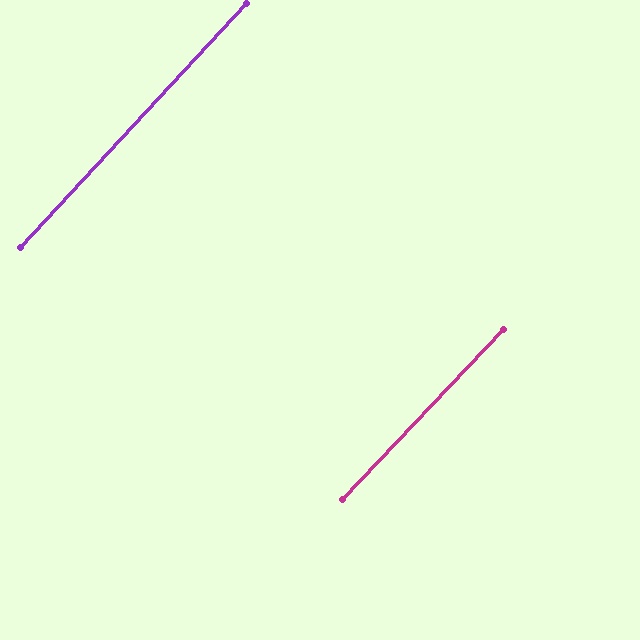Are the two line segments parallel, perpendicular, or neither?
Parallel — their directions differ by only 0.9°.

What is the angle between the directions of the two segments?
Approximately 1 degree.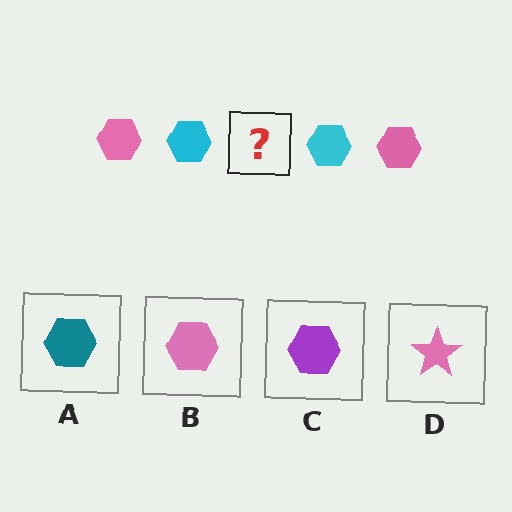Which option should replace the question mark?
Option B.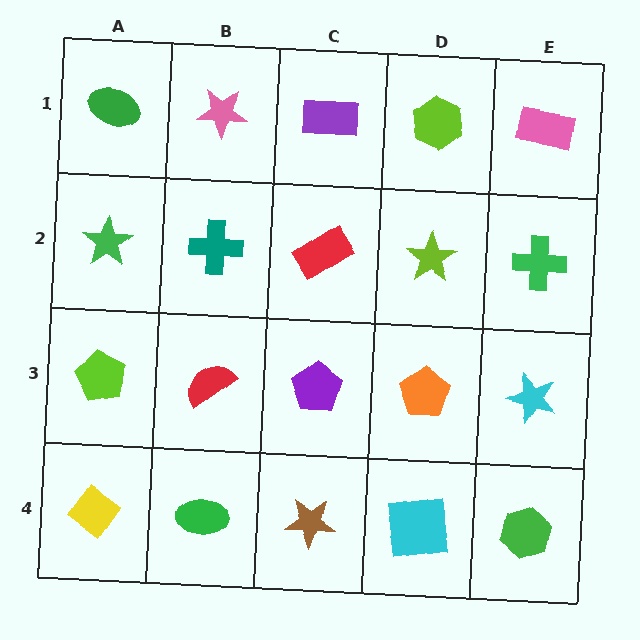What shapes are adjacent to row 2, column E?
A pink rectangle (row 1, column E), a cyan star (row 3, column E), a lime star (row 2, column D).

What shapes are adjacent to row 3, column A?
A green star (row 2, column A), a yellow diamond (row 4, column A), a red semicircle (row 3, column B).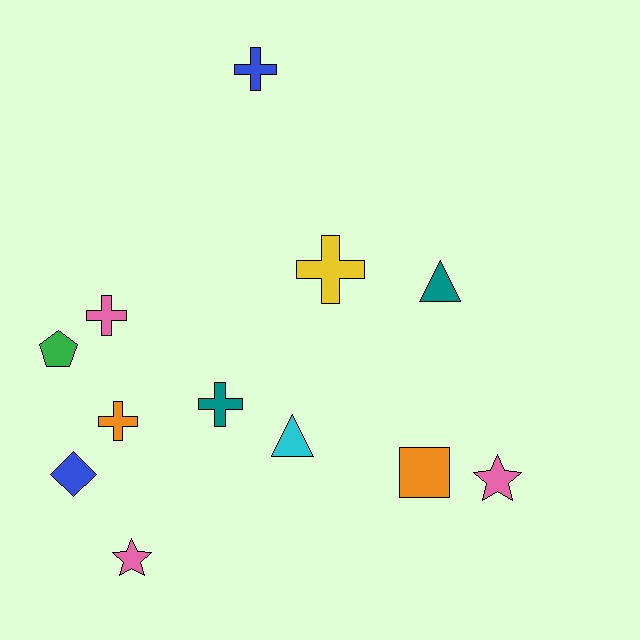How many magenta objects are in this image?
There are no magenta objects.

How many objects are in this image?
There are 12 objects.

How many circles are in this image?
There are no circles.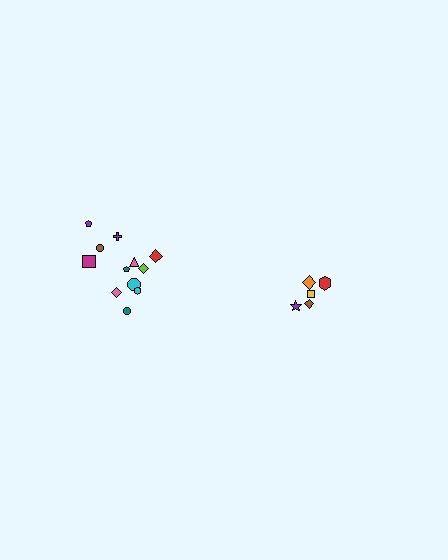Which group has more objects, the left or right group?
The left group.